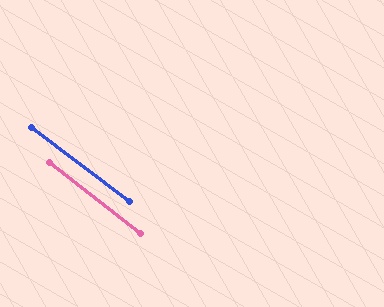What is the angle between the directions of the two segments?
Approximately 1 degree.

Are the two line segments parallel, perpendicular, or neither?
Parallel — their directions differ by only 0.9°.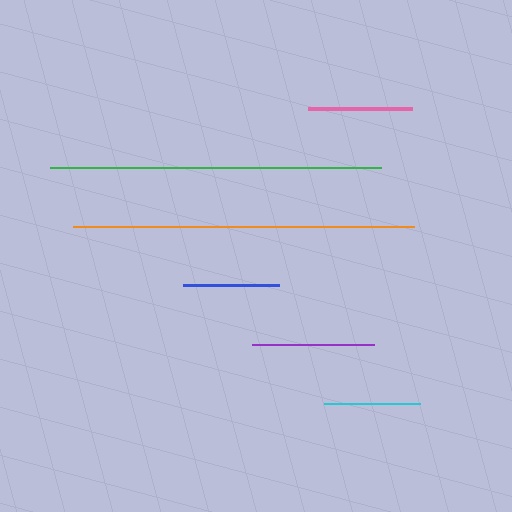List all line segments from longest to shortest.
From longest to shortest: orange, green, purple, pink, cyan, blue.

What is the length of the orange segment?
The orange segment is approximately 341 pixels long.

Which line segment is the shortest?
The blue line is the shortest at approximately 96 pixels.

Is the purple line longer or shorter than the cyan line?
The purple line is longer than the cyan line.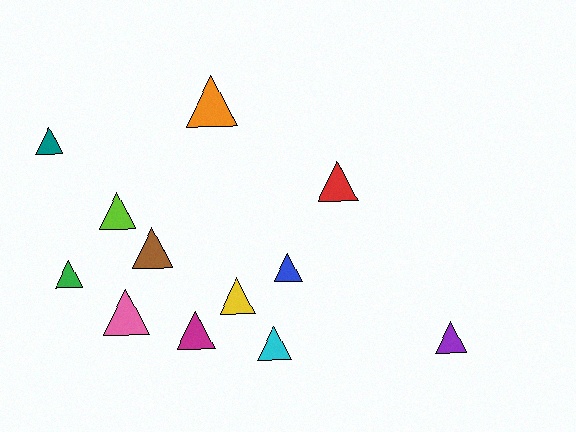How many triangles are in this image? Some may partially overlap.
There are 12 triangles.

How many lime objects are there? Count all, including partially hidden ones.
There is 1 lime object.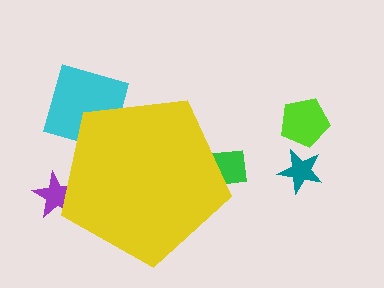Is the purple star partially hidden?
Yes, the purple star is partially hidden behind the yellow pentagon.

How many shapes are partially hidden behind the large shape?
3 shapes are partially hidden.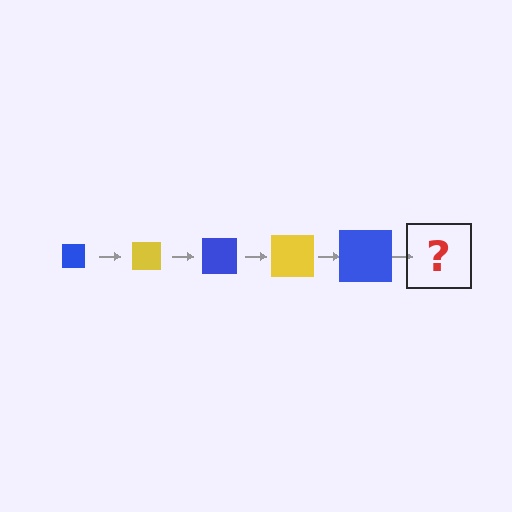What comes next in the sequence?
The next element should be a yellow square, larger than the previous one.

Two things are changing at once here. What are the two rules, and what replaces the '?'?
The two rules are that the square grows larger each step and the color cycles through blue and yellow. The '?' should be a yellow square, larger than the previous one.